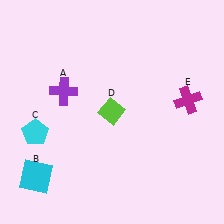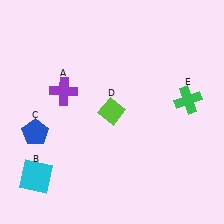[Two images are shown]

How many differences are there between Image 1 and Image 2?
There are 2 differences between the two images.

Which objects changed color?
C changed from cyan to blue. E changed from magenta to green.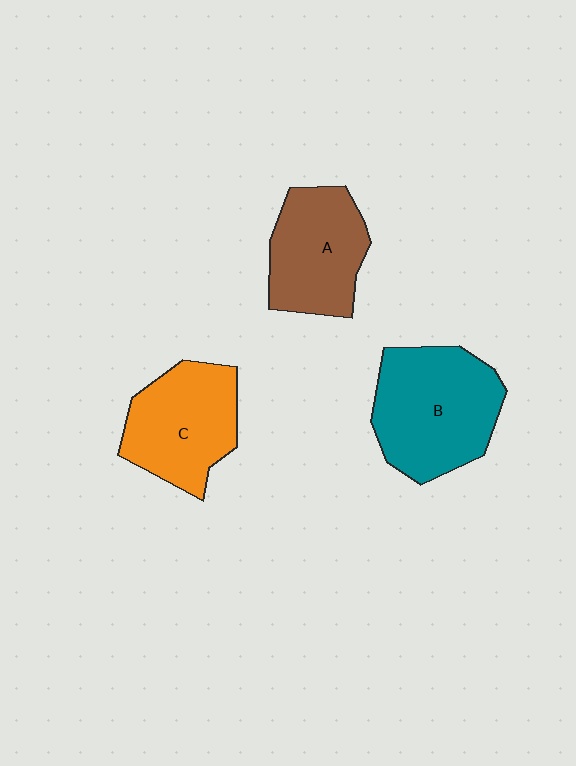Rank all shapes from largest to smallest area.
From largest to smallest: B (teal), C (orange), A (brown).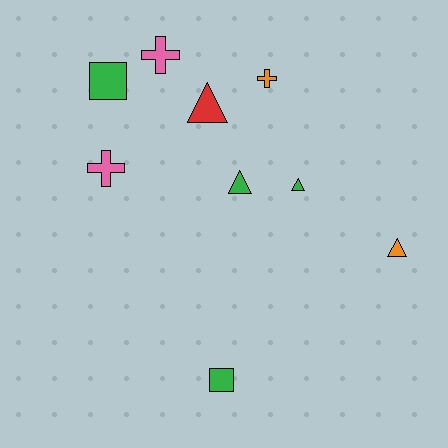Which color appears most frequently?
Green, with 4 objects.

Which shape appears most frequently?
Triangle, with 4 objects.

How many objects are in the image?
There are 9 objects.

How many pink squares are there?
There are no pink squares.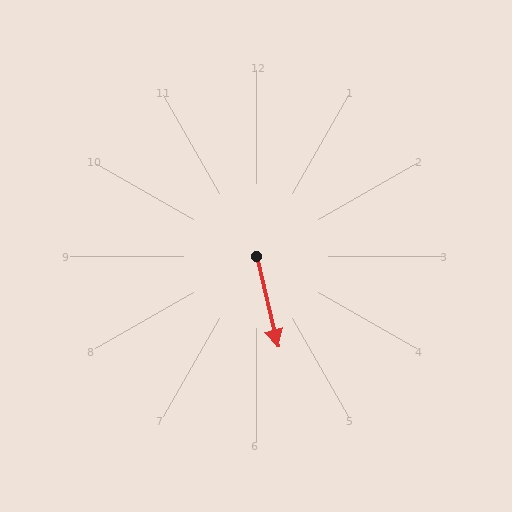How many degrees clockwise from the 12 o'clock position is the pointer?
Approximately 167 degrees.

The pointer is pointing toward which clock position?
Roughly 6 o'clock.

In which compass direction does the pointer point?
South.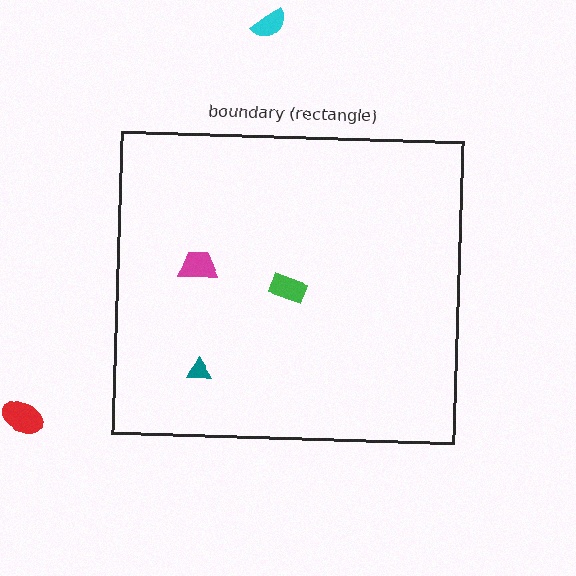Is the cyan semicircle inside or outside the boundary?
Outside.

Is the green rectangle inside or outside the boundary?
Inside.